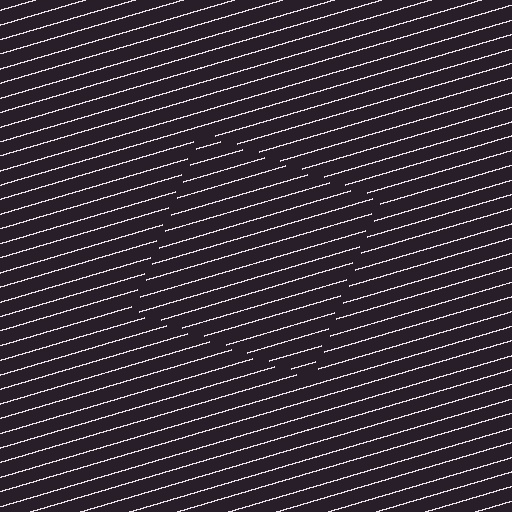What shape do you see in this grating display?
An illusory square. The interior of the shape contains the same grating, shifted by half a period — the contour is defined by the phase discontinuity where line-ends from the inner and outer gratings abut.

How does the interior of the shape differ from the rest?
The interior of the shape contains the same grating, shifted by half a period — the contour is defined by the phase discontinuity where line-ends from the inner and outer gratings abut.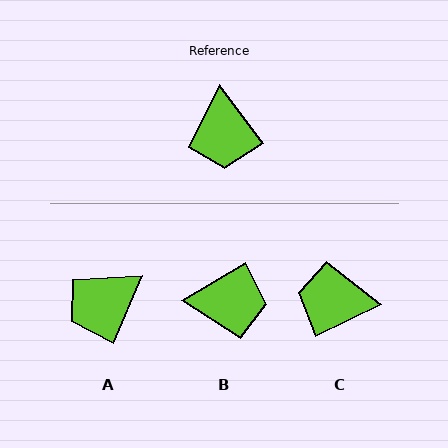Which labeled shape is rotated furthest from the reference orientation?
C, about 101 degrees away.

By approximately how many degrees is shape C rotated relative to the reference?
Approximately 101 degrees clockwise.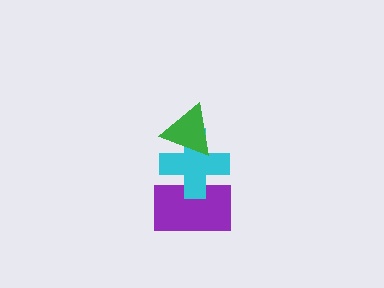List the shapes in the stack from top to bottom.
From top to bottom: the green triangle, the cyan cross, the purple rectangle.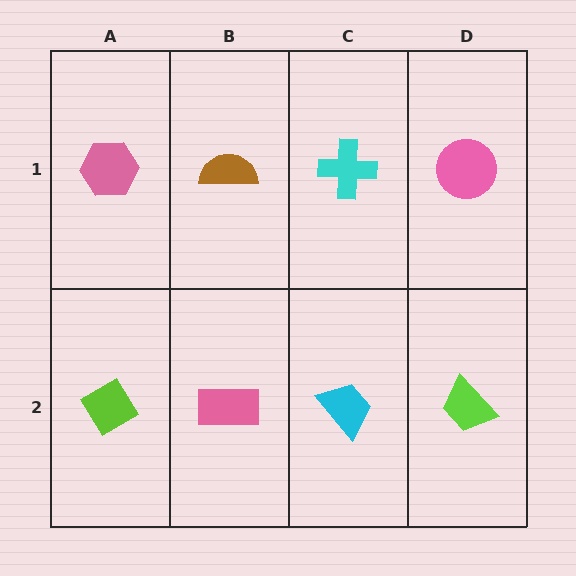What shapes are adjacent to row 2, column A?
A pink hexagon (row 1, column A), a pink rectangle (row 2, column B).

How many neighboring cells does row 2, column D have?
2.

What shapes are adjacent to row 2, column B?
A brown semicircle (row 1, column B), a lime diamond (row 2, column A), a cyan trapezoid (row 2, column C).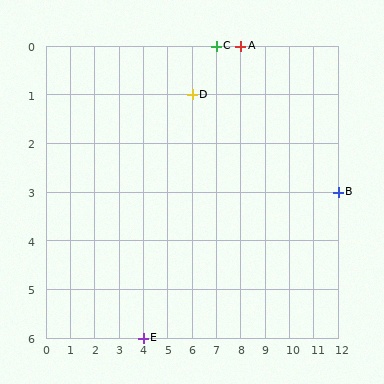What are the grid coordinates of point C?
Point C is at grid coordinates (7, 0).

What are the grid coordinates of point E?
Point E is at grid coordinates (4, 6).